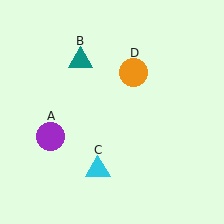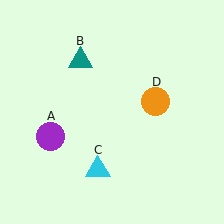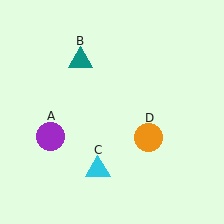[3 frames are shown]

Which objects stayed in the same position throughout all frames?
Purple circle (object A) and teal triangle (object B) and cyan triangle (object C) remained stationary.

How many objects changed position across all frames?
1 object changed position: orange circle (object D).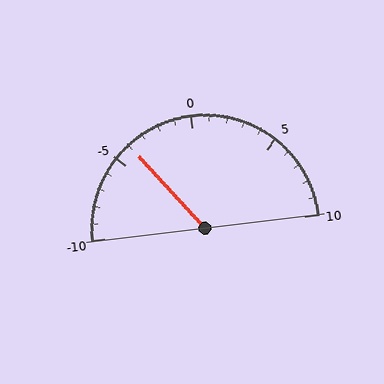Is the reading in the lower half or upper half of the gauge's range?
The reading is in the lower half of the range (-10 to 10).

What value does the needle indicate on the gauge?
The needle indicates approximately -4.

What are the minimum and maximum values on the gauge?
The gauge ranges from -10 to 10.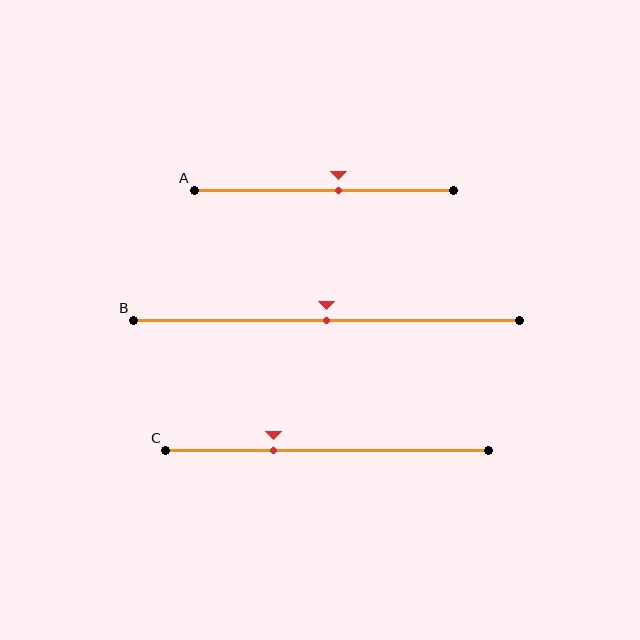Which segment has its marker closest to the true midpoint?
Segment B has its marker closest to the true midpoint.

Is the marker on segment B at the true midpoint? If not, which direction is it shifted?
Yes, the marker on segment B is at the true midpoint.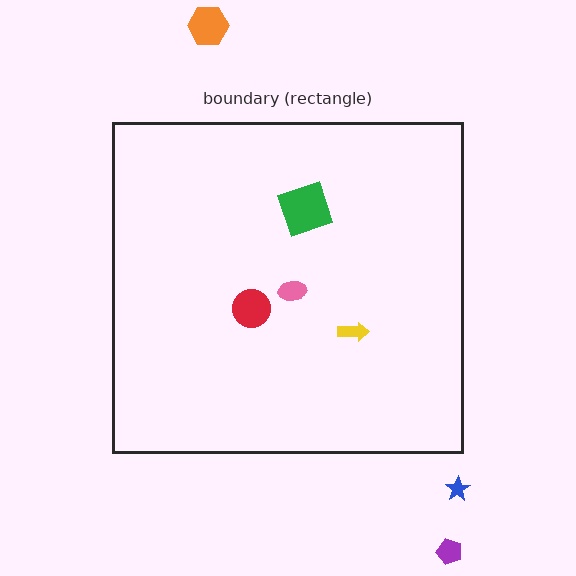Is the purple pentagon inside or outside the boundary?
Outside.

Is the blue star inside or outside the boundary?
Outside.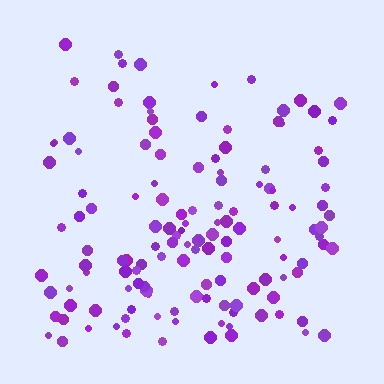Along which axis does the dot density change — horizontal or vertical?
Vertical.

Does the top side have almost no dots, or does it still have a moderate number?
Still a moderate number, just noticeably fewer than the bottom.